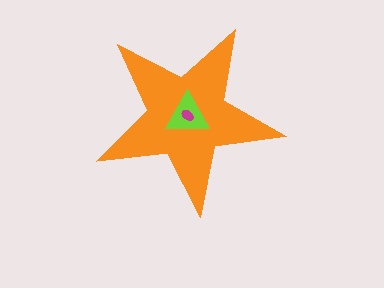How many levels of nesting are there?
3.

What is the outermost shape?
The orange star.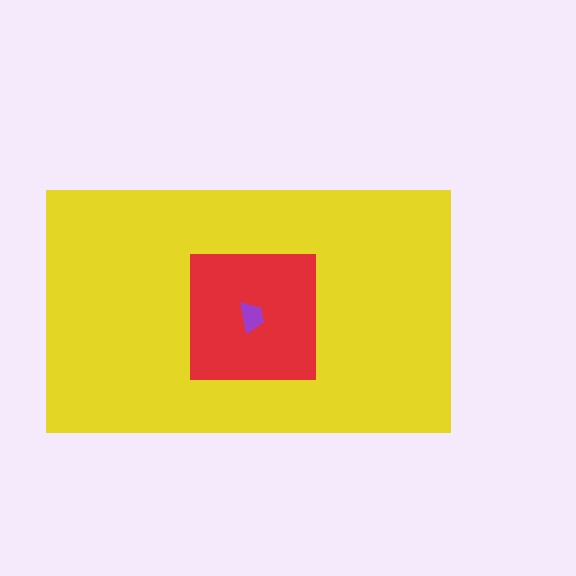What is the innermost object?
The purple trapezoid.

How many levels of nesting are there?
3.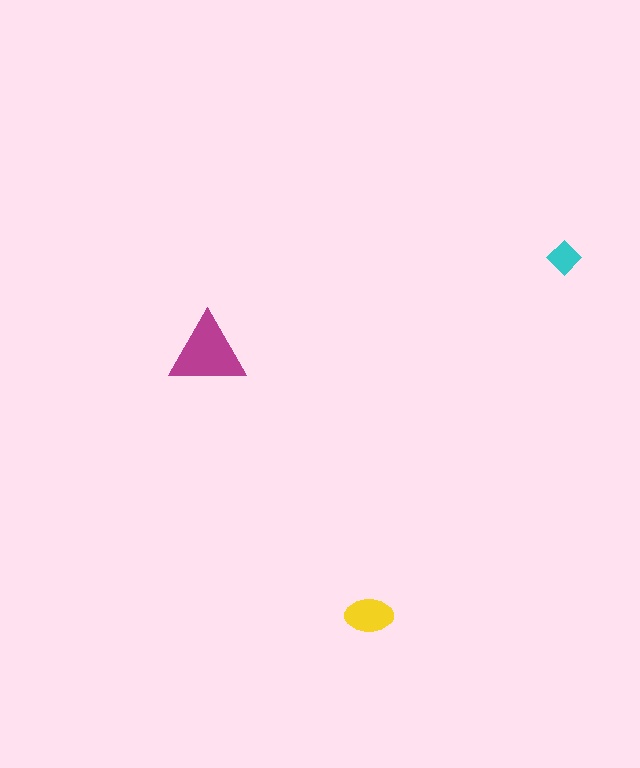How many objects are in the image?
There are 3 objects in the image.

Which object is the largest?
The magenta triangle.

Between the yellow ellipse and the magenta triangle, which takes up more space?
The magenta triangle.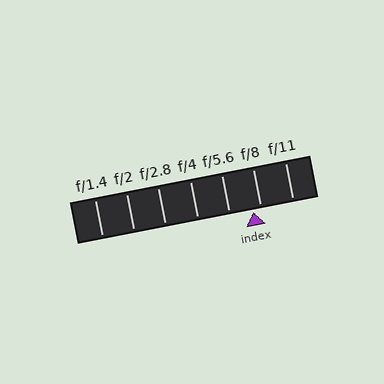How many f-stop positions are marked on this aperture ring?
There are 7 f-stop positions marked.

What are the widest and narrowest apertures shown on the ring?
The widest aperture shown is f/1.4 and the narrowest is f/11.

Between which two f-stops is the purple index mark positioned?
The index mark is between f/5.6 and f/8.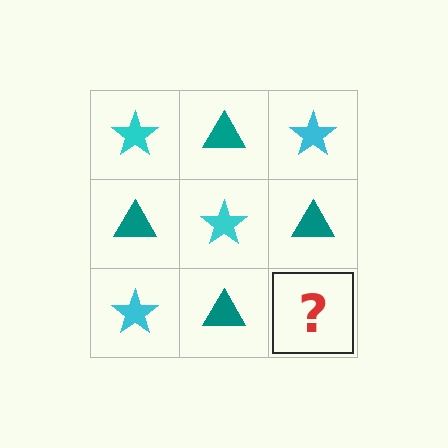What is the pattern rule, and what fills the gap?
The rule is that it alternates cyan star and teal triangle in a checkerboard pattern. The gap should be filled with a cyan star.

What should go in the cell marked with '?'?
The missing cell should contain a cyan star.